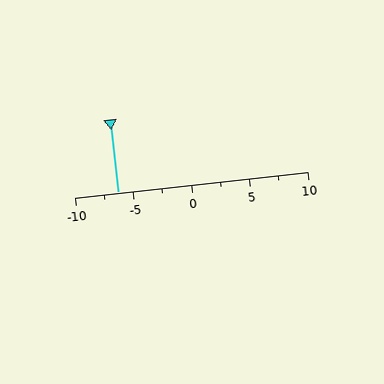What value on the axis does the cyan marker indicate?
The marker indicates approximately -6.2.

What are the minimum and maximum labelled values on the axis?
The axis runs from -10 to 10.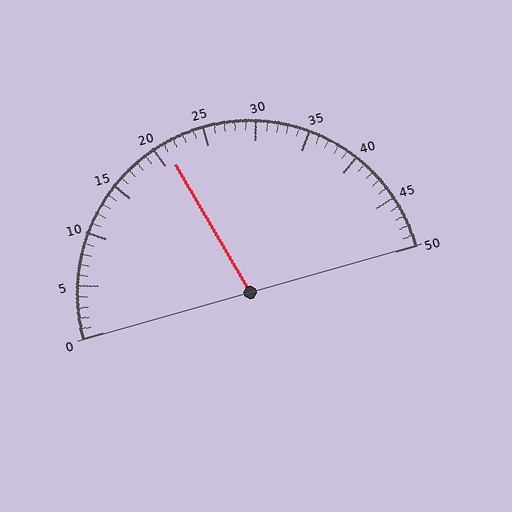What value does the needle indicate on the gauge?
The needle indicates approximately 21.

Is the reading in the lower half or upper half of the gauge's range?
The reading is in the lower half of the range (0 to 50).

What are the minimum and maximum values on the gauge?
The gauge ranges from 0 to 50.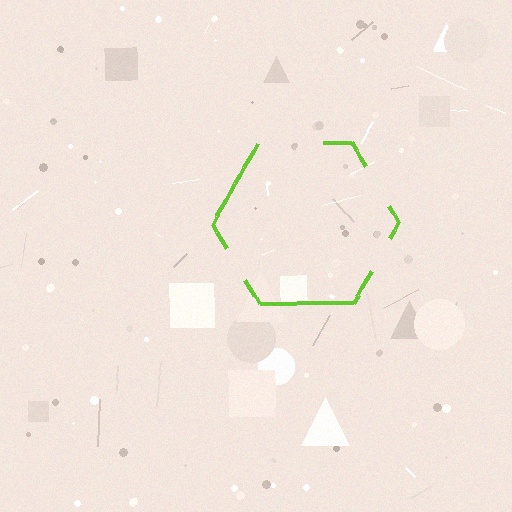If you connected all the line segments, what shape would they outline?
They would outline a hexagon.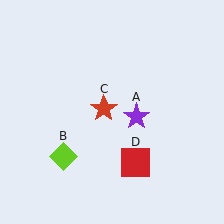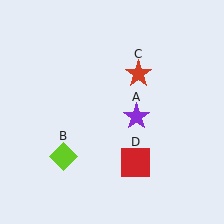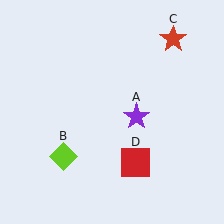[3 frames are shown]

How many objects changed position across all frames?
1 object changed position: red star (object C).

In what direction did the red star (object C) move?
The red star (object C) moved up and to the right.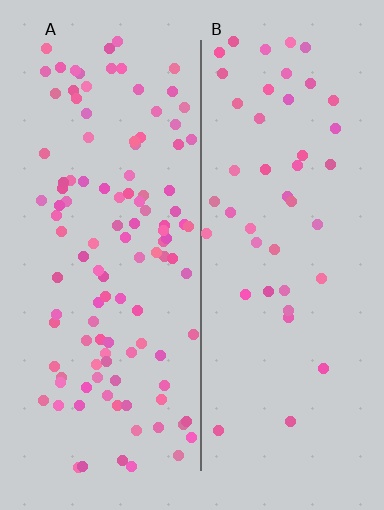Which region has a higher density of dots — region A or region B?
A (the left).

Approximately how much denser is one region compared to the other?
Approximately 2.5× — region A over region B.